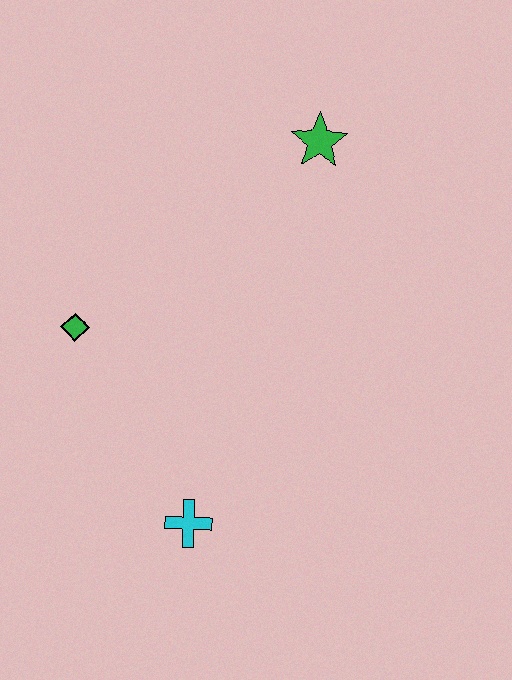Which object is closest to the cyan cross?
The green diamond is closest to the cyan cross.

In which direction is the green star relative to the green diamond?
The green star is to the right of the green diamond.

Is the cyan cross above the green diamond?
No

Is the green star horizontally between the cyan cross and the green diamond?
No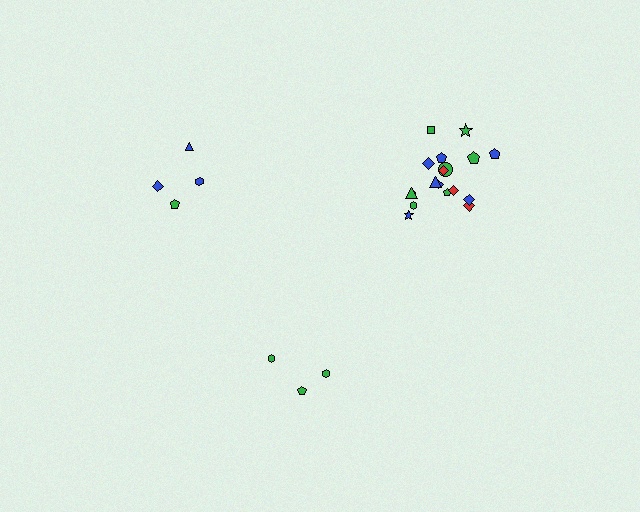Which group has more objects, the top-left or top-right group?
The top-right group.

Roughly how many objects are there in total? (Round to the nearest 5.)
Roughly 25 objects in total.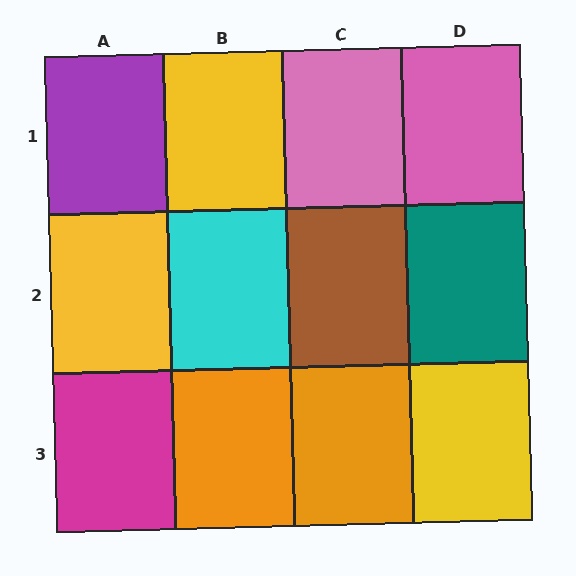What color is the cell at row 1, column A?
Purple.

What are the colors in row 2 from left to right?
Yellow, cyan, brown, teal.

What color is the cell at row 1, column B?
Yellow.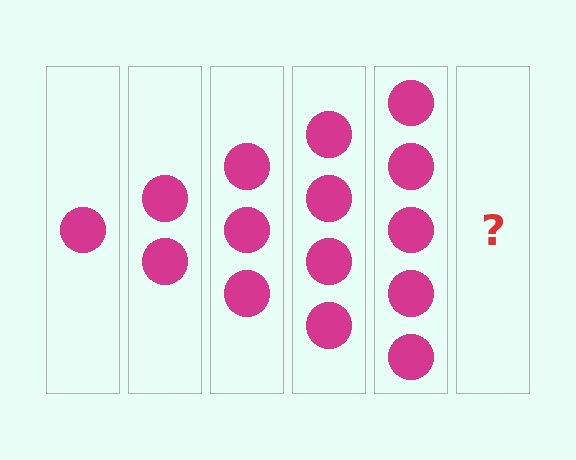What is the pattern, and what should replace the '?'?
The pattern is that each step adds one more circle. The '?' should be 6 circles.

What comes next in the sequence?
The next element should be 6 circles.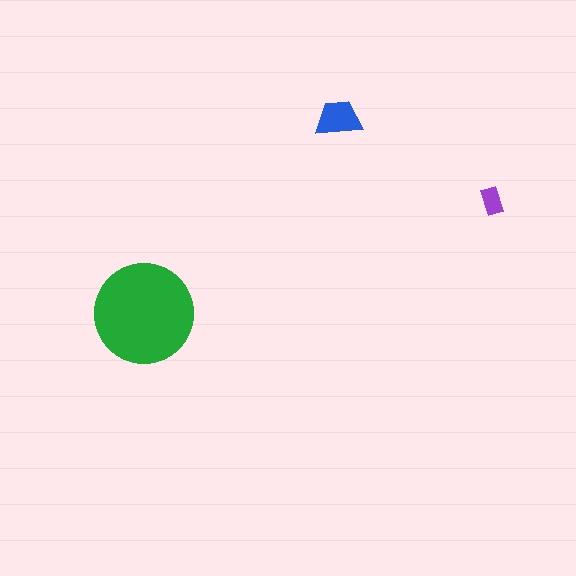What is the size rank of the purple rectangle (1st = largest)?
3rd.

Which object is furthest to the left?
The green circle is leftmost.